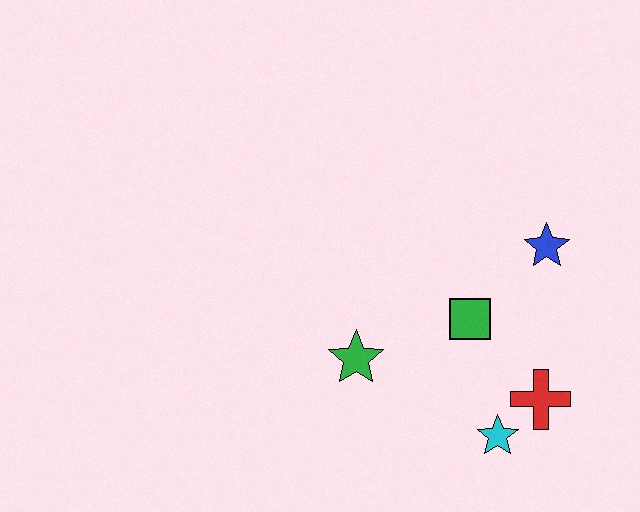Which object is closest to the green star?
The green square is closest to the green star.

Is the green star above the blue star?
No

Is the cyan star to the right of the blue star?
No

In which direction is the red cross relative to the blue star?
The red cross is below the blue star.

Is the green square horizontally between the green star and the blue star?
Yes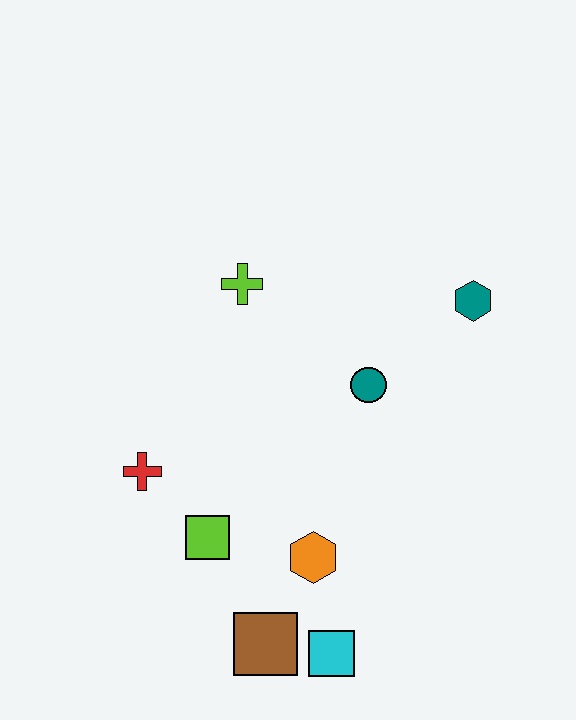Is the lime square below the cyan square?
No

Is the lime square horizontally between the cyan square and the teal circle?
No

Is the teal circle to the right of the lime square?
Yes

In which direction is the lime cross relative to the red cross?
The lime cross is above the red cross.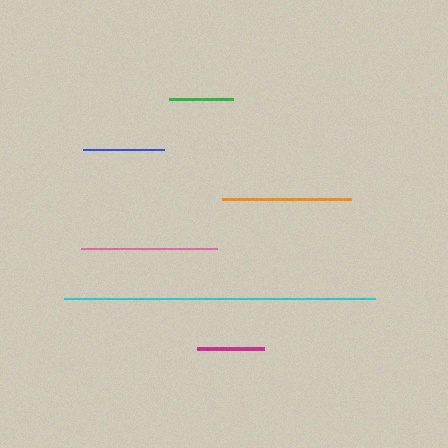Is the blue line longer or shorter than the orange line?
The orange line is longer than the blue line.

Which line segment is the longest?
The cyan line is the longest at approximately 310 pixels.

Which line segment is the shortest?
The green line is the shortest at approximately 64 pixels.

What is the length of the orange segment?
The orange segment is approximately 129 pixels long.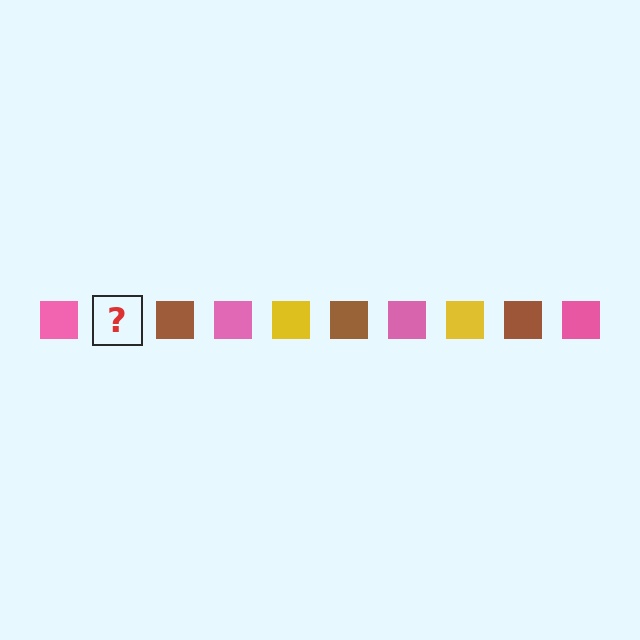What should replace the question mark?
The question mark should be replaced with a yellow square.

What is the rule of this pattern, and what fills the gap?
The rule is that the pattern cycles through pink, yellow, brown squares. The gap should be filled with a yellow square.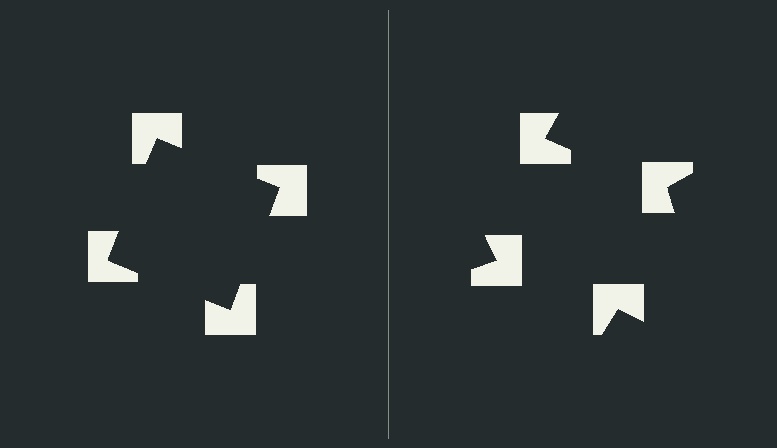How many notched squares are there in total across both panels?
8 — 4 on each side.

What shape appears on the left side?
An illusory square.